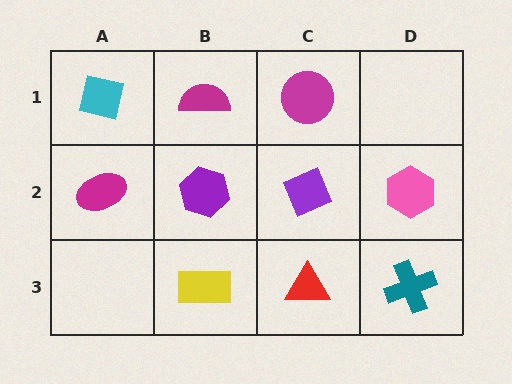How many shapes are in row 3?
3 shapes.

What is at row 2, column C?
A purple diamond.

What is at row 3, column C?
A red triangle.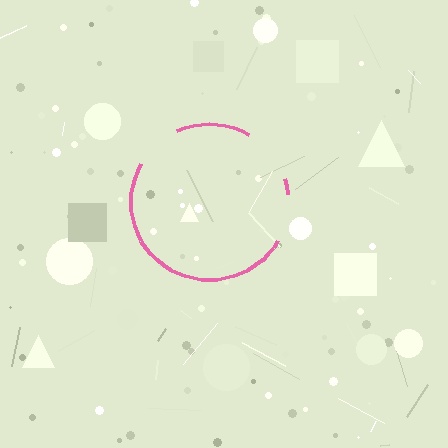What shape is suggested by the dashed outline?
The dashed outline suggests a circle.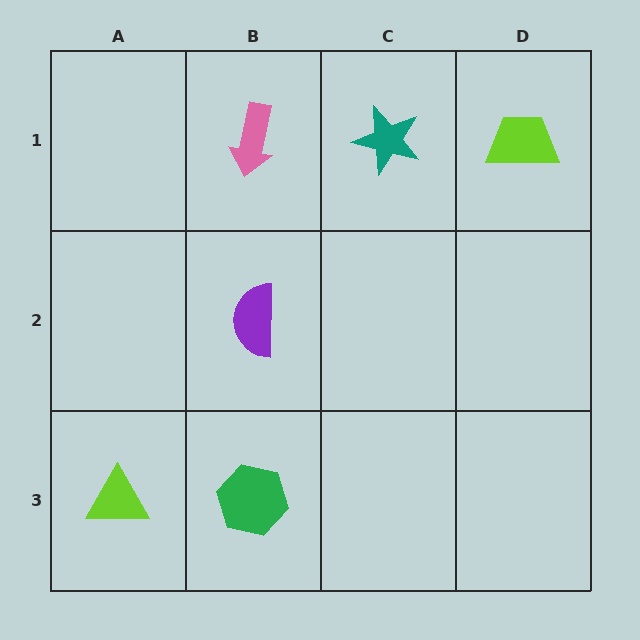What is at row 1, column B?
A pink arrow.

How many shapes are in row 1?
3 shapes.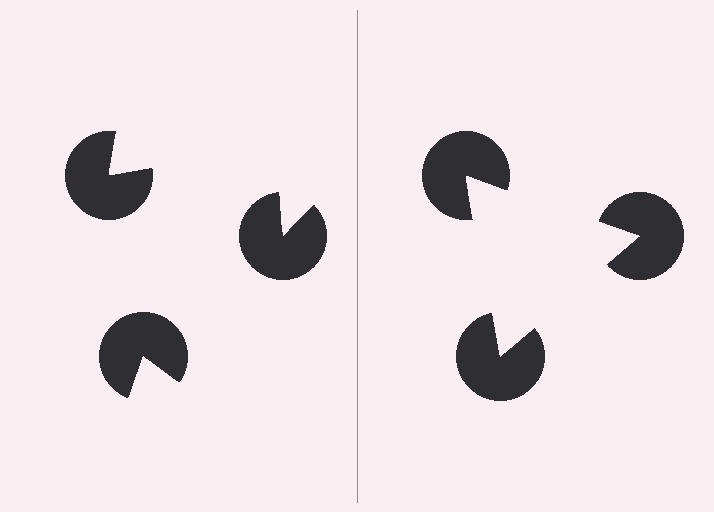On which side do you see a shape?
An illusory triangle appears on the right side. On the left side the wedge cuts are rotated, so no coherent shape forms.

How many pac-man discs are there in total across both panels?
6 — 3 on each side.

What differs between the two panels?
The pac-man discs are positioned identically on both sides; only the wedge orientations differ. On the right they align to a triangle; on the left they are misaligned.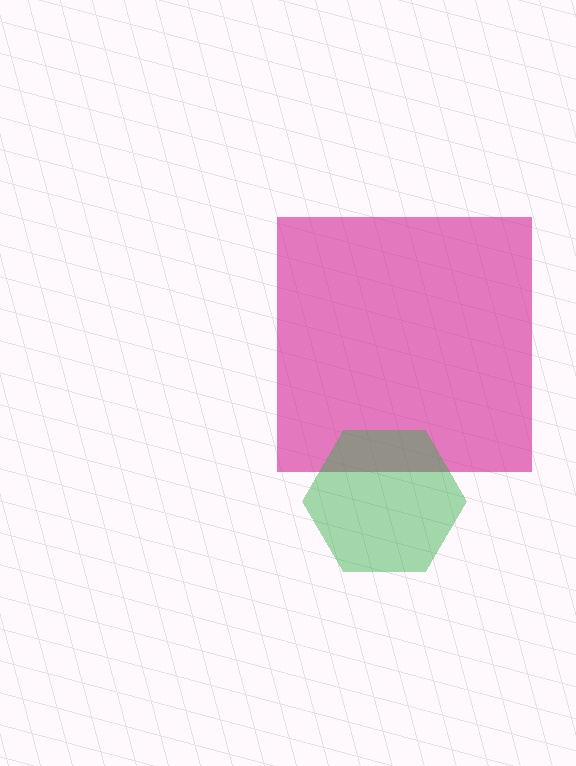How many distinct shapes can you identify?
There are 2 distinct shapes: a magenta square, a green hexagon.